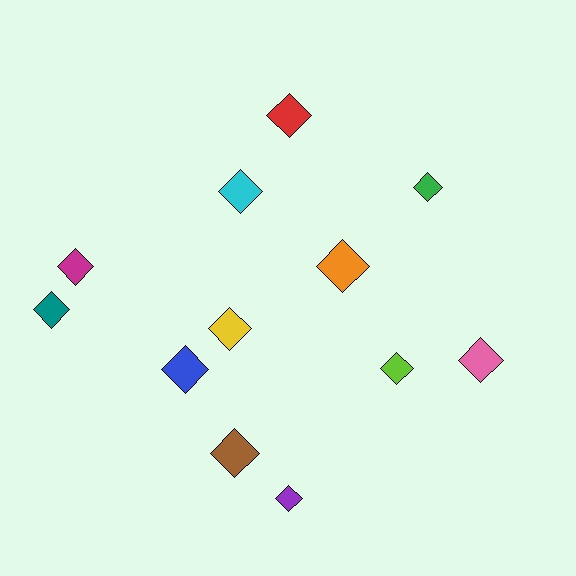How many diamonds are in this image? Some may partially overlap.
There are 12 diamonds.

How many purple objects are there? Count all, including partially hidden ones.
There is 1 purple object.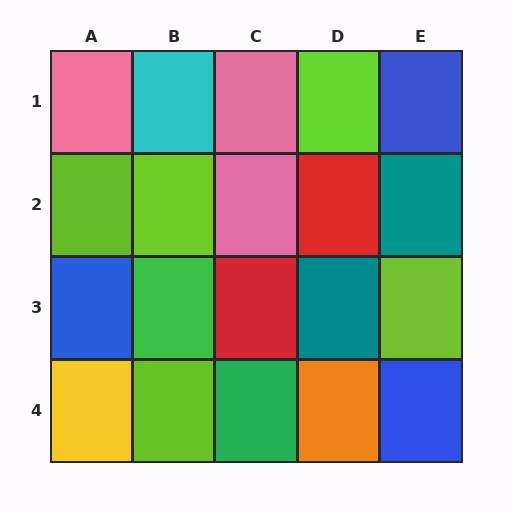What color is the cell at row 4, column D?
Orange.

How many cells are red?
2 cells are red.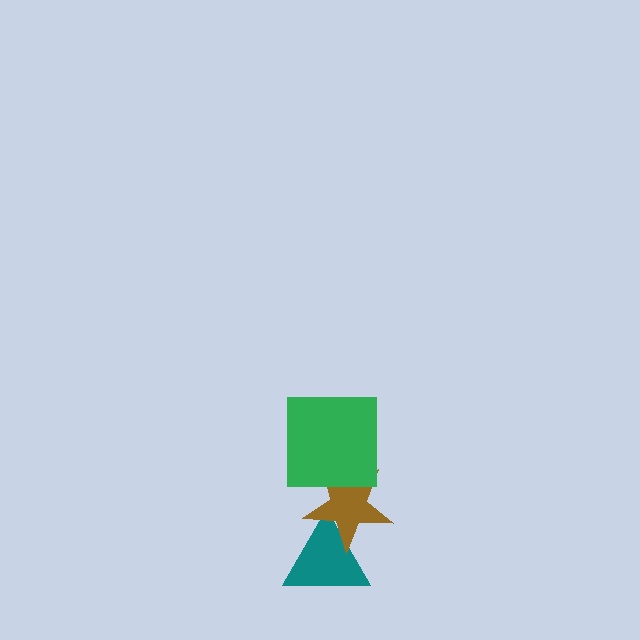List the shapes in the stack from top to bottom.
From top to bottom: the green square, the brown star, the teal triangle.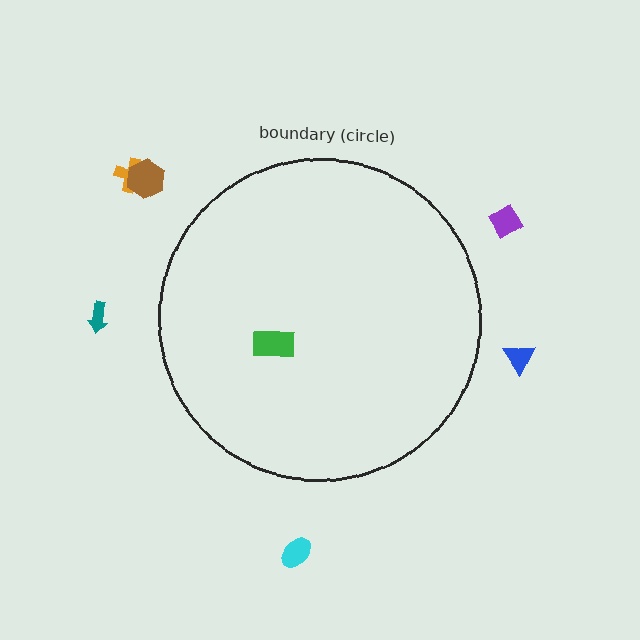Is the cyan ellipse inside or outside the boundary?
Outside.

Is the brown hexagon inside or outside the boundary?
Outside.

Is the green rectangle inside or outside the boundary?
Inside.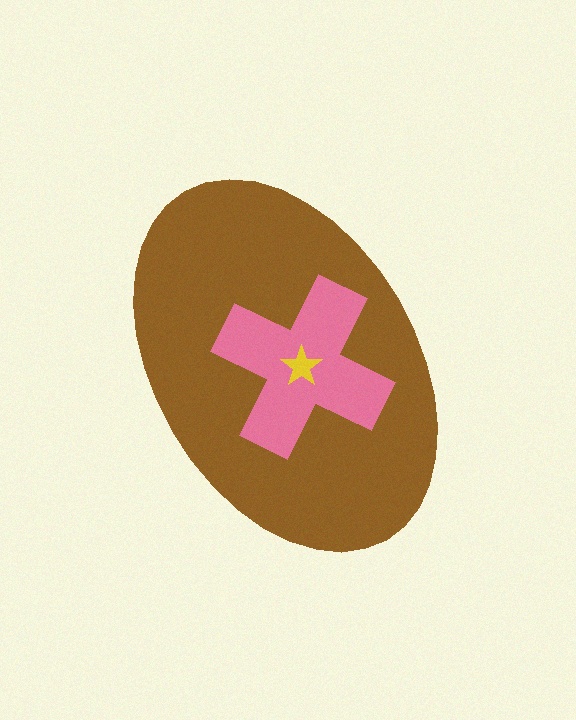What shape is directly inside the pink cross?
The yellow star.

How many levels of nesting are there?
3.